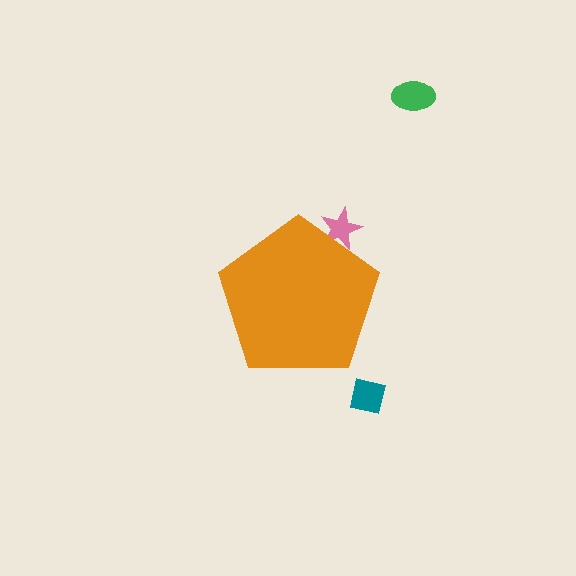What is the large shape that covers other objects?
An orange pentagon.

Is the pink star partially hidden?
Yes, the pink star is partially hidden behind the orange pentagon.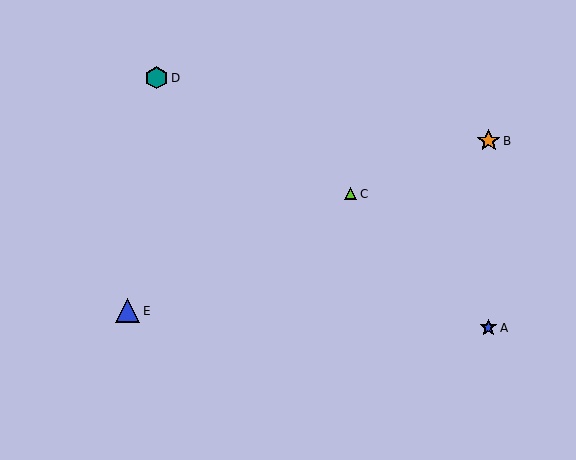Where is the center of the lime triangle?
The center of the lime triangle is at (351, 194).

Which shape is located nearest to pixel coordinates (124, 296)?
The blue triangle (labeled E) at (128, 311) is nearest to that location.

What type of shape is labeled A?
Shape A is a blue star.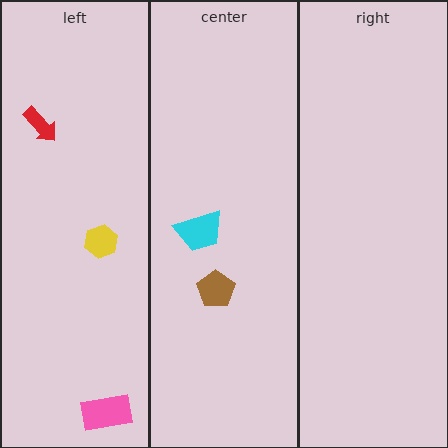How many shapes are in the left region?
3.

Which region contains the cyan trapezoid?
The center region.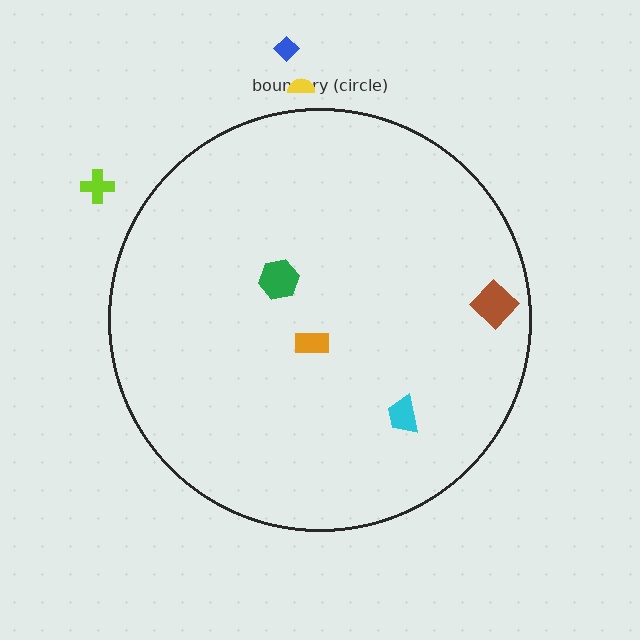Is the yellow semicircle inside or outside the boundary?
Outside.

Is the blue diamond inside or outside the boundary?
Outside.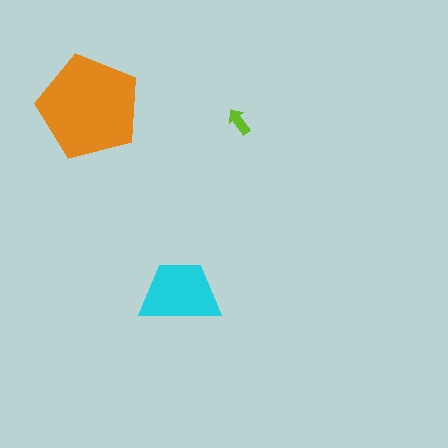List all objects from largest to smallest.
The orange pentagon, the cyan trapezoid, the lime arrow.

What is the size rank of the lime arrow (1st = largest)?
3rd.